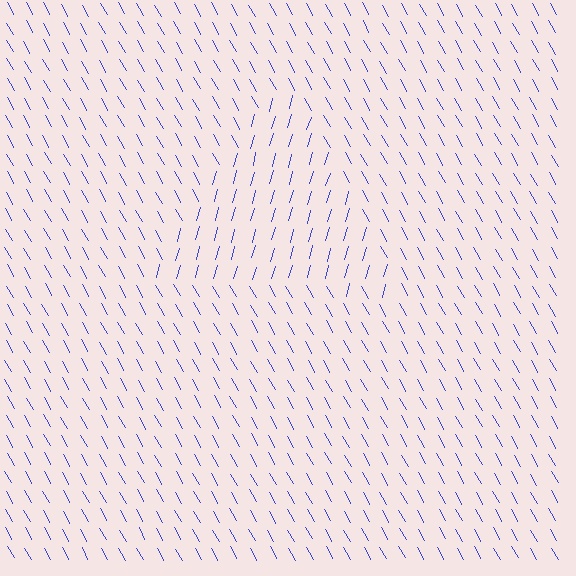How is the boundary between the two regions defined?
The boundary is defined purely by a change in line orientation (approximately 45 degrees difference). All lines are the same color and thickness.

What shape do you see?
I see a triangle.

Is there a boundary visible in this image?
Yes, there is a texture boundary formed by a change in line orientation.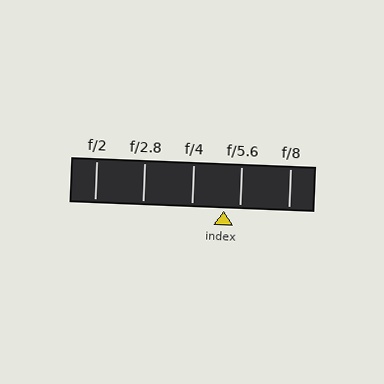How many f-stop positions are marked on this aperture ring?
There are 5 f-stop positions marked.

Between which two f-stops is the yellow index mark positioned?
The index mark is between f/4 and f/5.6.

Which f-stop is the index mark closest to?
The index mark is closest to f/5.6.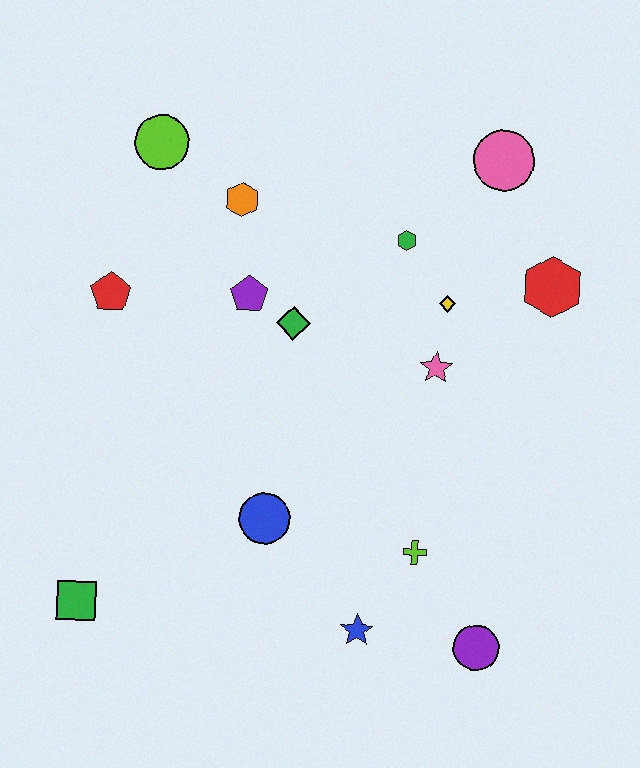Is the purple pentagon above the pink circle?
No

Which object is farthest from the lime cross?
The lime circle is farthest from the lime cross.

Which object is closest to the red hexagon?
The yellow diamond is closest to the red hexagon.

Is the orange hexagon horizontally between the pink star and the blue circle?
No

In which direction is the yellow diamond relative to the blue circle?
The yellow diamond is above the blue circle.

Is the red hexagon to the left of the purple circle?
No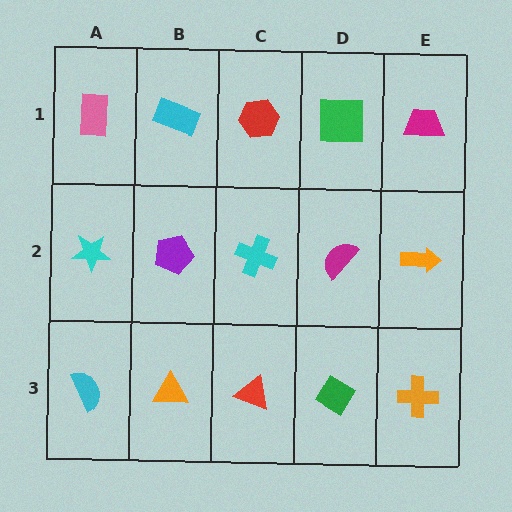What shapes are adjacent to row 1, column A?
A cyan star (row 2, column A), a cyan rectangle (row 1, column B).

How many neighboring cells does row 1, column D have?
3.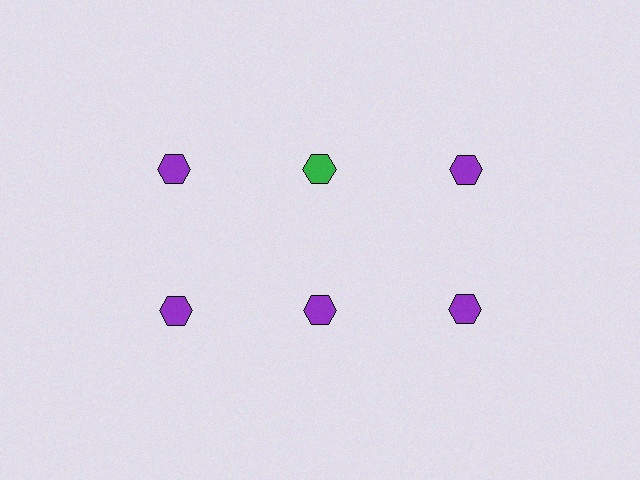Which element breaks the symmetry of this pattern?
The green hexagon in the top row, second from left column breaks the symmetry. All other shapes are purple hexagons.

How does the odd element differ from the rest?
It has a different color: green instead of purple.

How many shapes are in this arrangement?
There are 6 shapes arranged in a grid pattern.